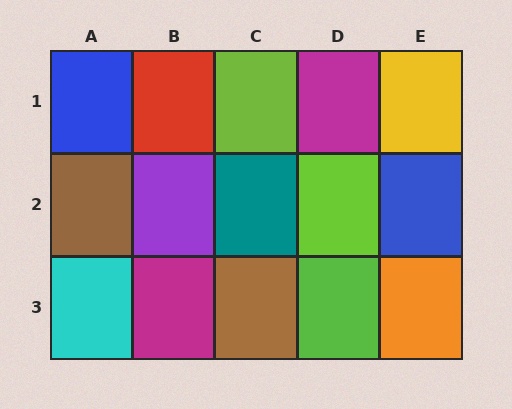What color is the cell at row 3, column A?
Cyan.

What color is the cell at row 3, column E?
Orange.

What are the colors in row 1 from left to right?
Blue, red, lime, magenta, yellow.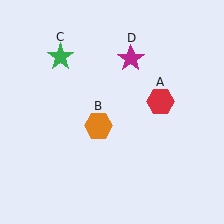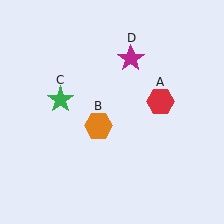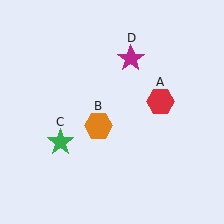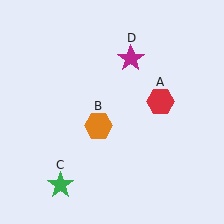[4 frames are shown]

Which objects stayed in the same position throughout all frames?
Red hexagon (object A) and orange hexagon (object B) and magenta star (object D) remained stationary.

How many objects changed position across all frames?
1 object changed position: green star (object C).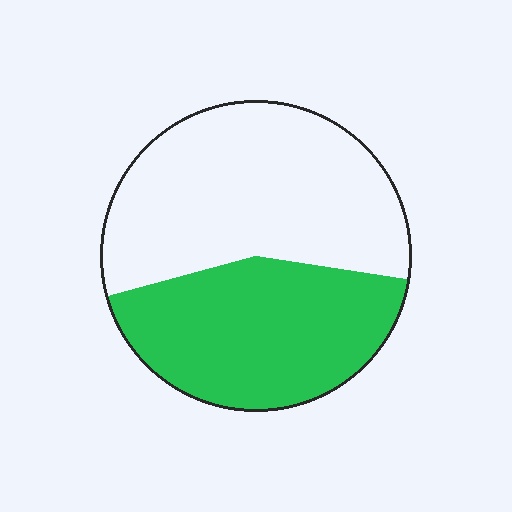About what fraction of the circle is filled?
About two fifths (2/5).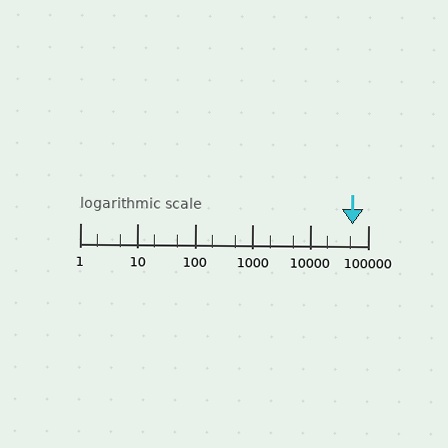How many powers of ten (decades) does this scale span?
The scale spans 5 decades, from 1 to 100000.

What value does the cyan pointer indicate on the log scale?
The pointer indicates approximately 54000.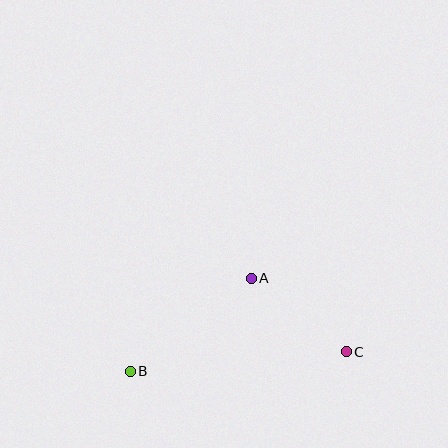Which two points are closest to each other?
Points A and C are closest to each other.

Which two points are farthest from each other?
Points B and C are farthest from each other.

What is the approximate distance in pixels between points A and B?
The distance between A and B is approximately 152 pixels.